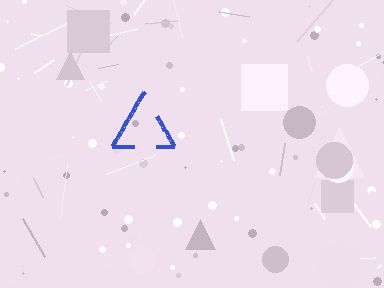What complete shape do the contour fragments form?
The contour fragments form a triangle.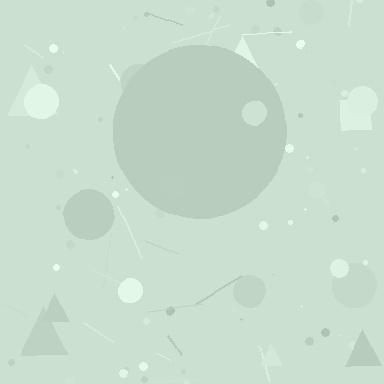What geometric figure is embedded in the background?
A circle is embedded in the background.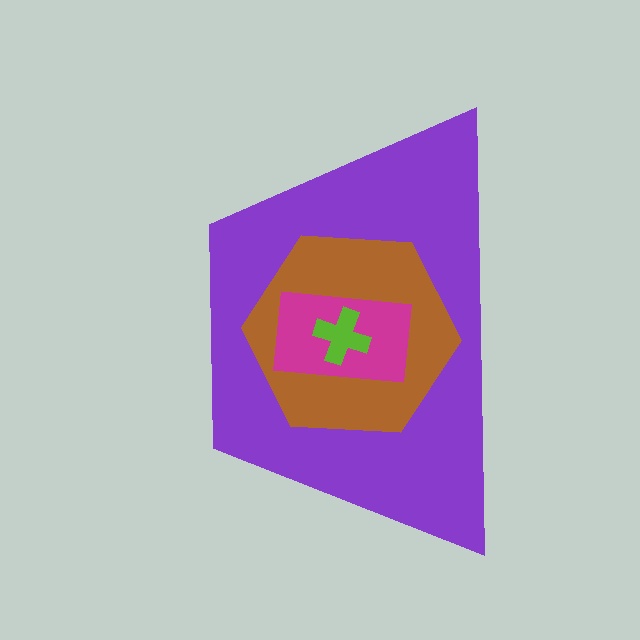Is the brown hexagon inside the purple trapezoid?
Yes.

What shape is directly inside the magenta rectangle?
The lime cross.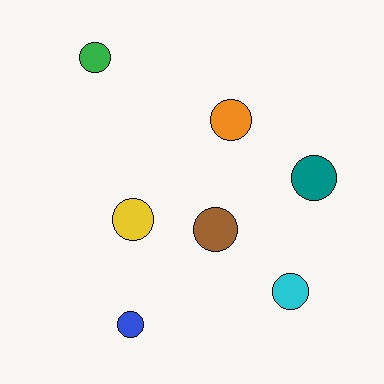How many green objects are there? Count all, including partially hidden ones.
There is 1 green object.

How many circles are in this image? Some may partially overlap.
There are 7 circles.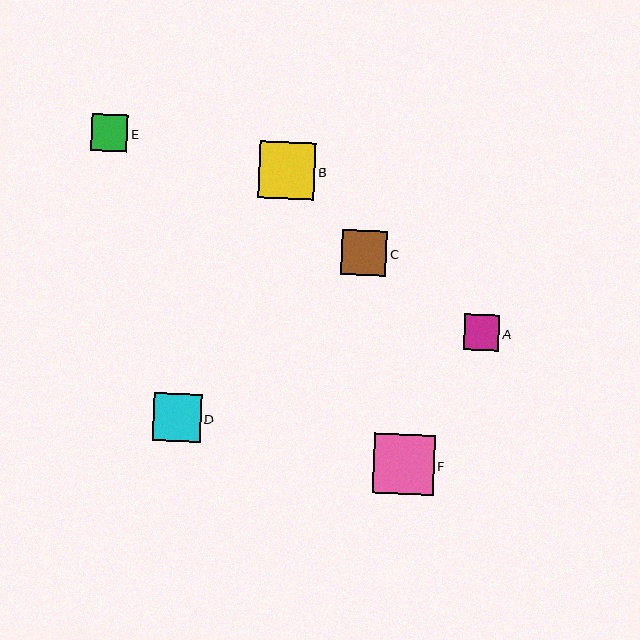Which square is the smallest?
Square A is the smallest with a size of approximately 35 pixels.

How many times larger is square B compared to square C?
Square B is approximately 1.3 times the size of square C.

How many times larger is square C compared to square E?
Square C is approximately 1.2 times the size of square E.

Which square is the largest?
Square F is the largest with a size of approximately 60 pixels.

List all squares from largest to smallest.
From largest to smallest: F, B, D, C, E, A.